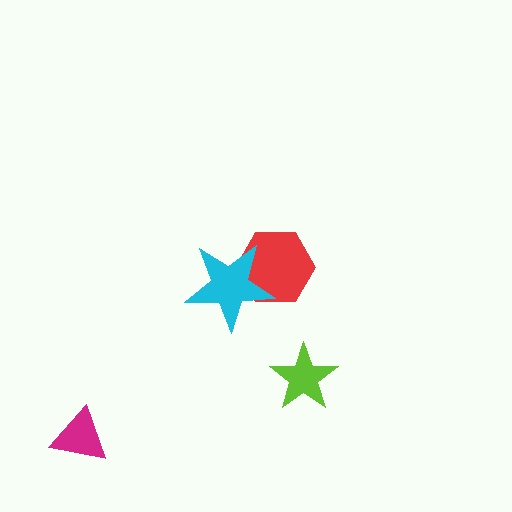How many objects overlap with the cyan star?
1 object overlaps with the cyan star.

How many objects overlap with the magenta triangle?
0 objects overlap with the magenta triangle.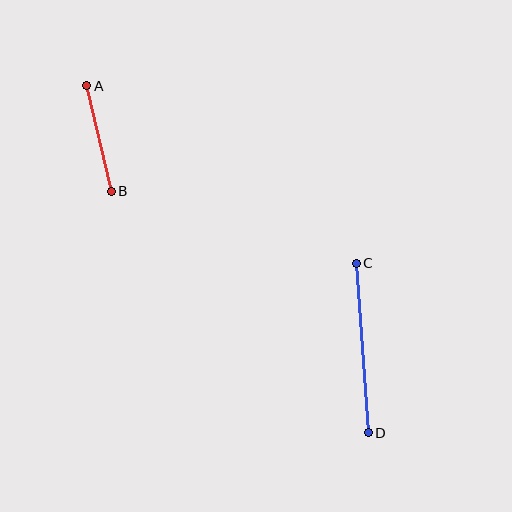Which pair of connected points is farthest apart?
Points C and D are farthest apart.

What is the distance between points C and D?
The distance is approximately 170 pixels.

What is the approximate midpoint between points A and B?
The midpoint is at approximately (99, 139) pixels.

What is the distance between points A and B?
The distance is approximately 109 pixels.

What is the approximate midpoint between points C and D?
The midpoint is at approximately (362, 348) pixels.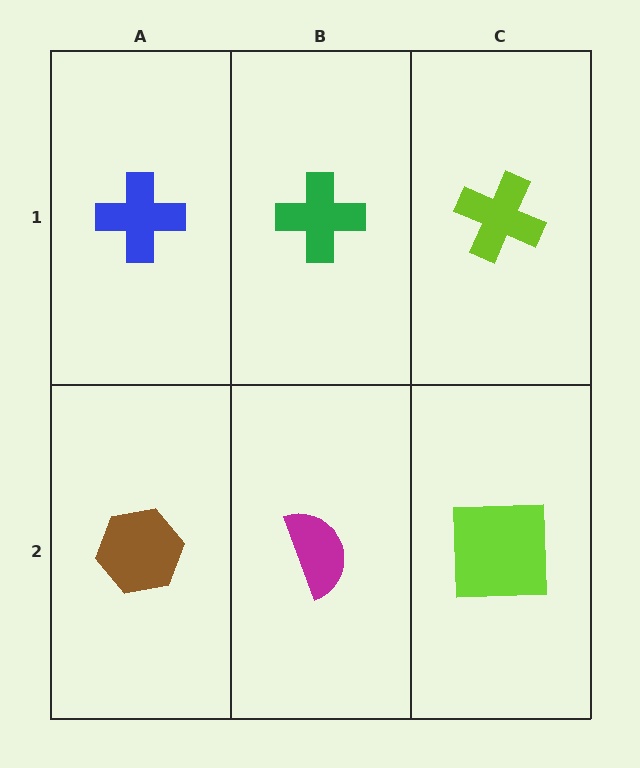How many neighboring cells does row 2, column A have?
2.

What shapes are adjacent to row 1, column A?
A brown hexagon (row 2, column A), a green cross (row 1, column B).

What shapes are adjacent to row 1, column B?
A magenta semicircle (row 2, column B), a blue cross (row 1, column A), a lime cross (row 1, column C).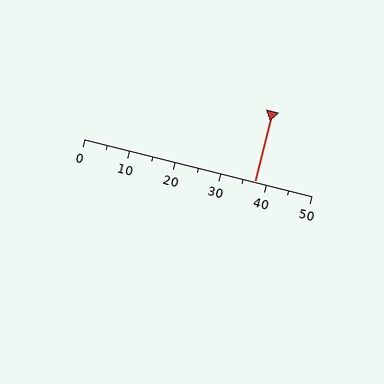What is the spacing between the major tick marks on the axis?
The major ticks are spaced 10 apart.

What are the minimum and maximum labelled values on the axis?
The axis runs from 0 to 50.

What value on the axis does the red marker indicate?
The marker indicates approximately 37.5.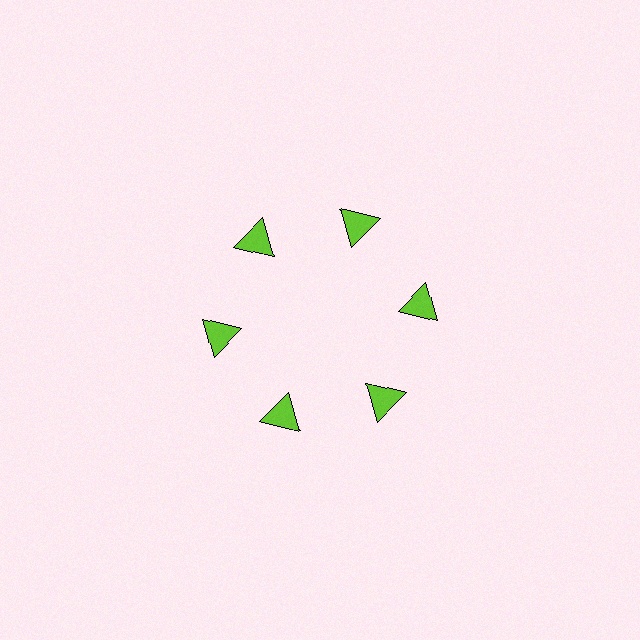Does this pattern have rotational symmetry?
Yes, this pattern has 6-fold rotational symmetry. It looks the same after rotating 60 degrees around the center.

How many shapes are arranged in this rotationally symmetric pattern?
There are 6 shapes, arranged in 6 groups of 1.